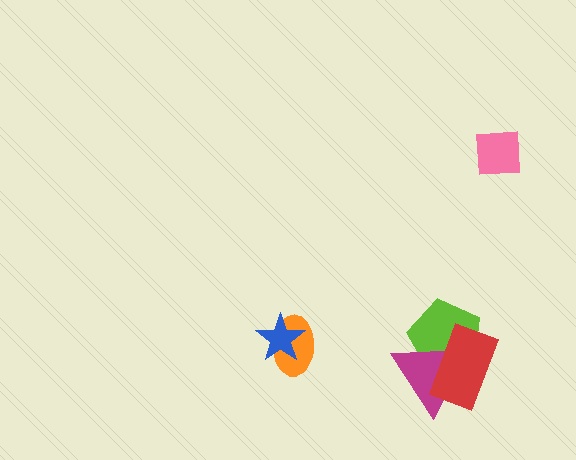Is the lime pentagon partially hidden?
Yes, it is partially covered by another shape.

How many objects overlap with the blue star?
1 object overlaps with the blue star.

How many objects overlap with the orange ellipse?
1 object overlaps with the orange ellipse.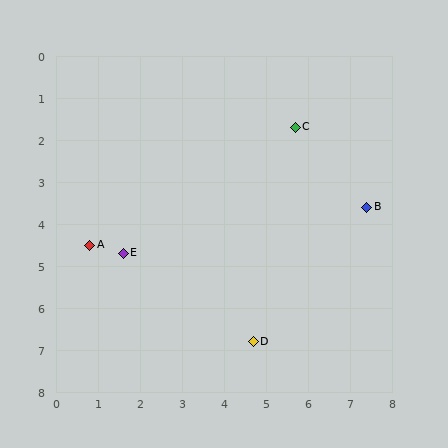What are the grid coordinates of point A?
Point A is at approximately (0.8, 4.5).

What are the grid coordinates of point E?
Point E is at approximately (1.6, 4.7).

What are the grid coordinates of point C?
Point C is at approximately (5.7, 1.7).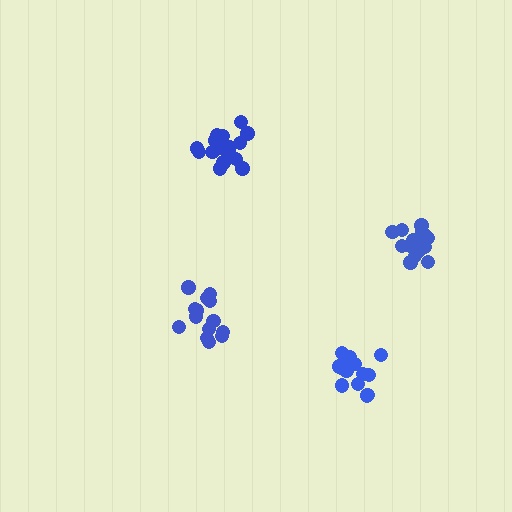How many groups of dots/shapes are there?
There are 4 groups.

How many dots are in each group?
Group 1: 13 dots, Group 2: 15 dots, Group 3: 14 dots, Group 4: 18 dots (60 total).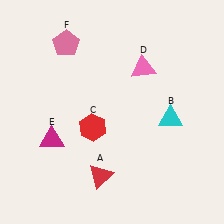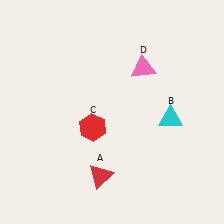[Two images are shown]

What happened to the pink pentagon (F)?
The pink pentagon (F) was removed in Image 2. It was in the top-left area of Image 1.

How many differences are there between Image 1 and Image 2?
There are 2 differences between the two images.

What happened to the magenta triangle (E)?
The magenta triangle (E) was removed in Image 2. It was in the bottom-left area of Image 1.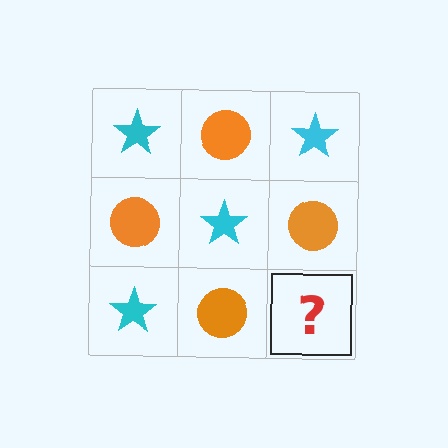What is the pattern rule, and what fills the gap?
The rule is that it alternates cyan star and orange circle in a checkerboard pattern. The gap should be filled with a cyan star.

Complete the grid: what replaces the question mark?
The question mark should be replaced with a cyan star.